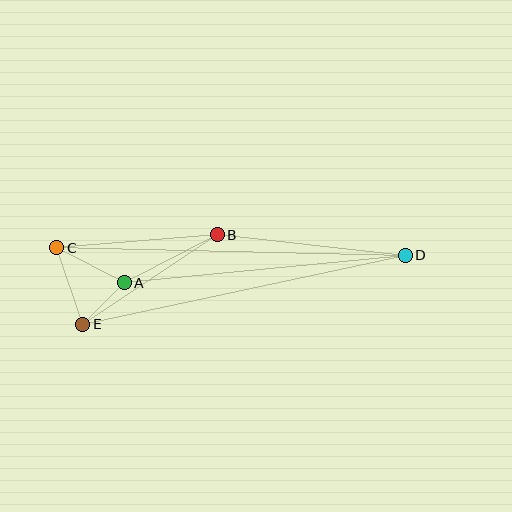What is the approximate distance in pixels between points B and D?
The distance between B and D is approximately 189 pixels.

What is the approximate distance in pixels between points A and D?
The distance between A and D is approximately 282 pixels.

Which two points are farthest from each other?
Points C and D are farthest from each other.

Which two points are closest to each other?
Points A and E are closest to each other.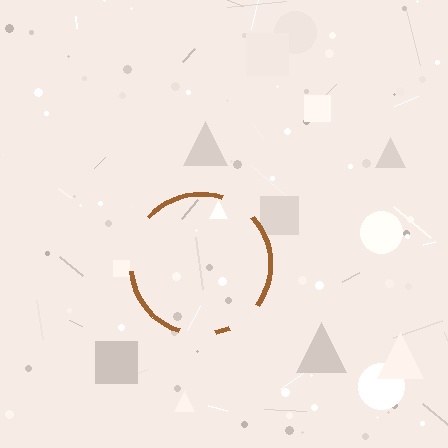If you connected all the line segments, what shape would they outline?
They would outline a circle.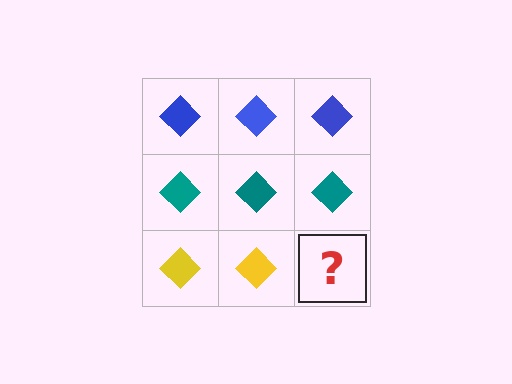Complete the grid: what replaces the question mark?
The question mark should be replaced with a yellow diamond.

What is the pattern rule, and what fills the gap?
The rule is that each row has a consistent color. The gap should be filled with a yellow diamond.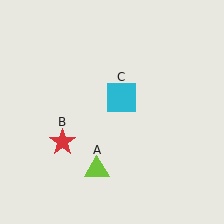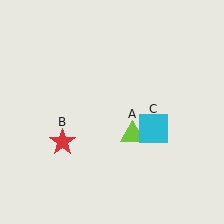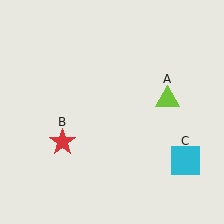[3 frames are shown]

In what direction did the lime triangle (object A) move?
The lime triangle (object A) moved up and to the right.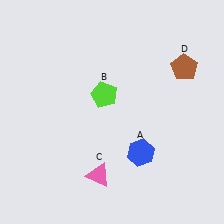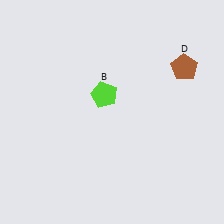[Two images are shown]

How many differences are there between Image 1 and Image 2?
There are 2 differences between the two images.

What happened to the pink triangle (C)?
The pink triangle (C) was removed in Image 2. It was in the bottom-left area of Image 1.